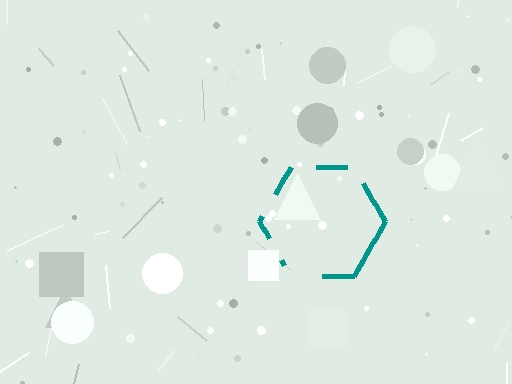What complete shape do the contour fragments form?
The contour fragments form a hexagon.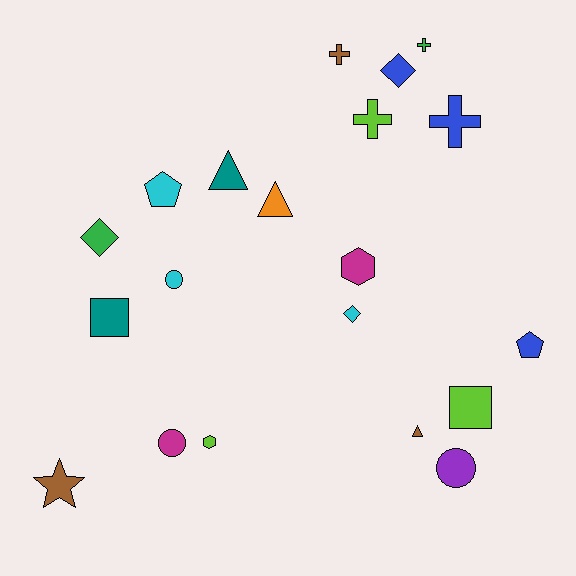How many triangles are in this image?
There are 3 triangles.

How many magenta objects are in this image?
There are 2 magenta objects.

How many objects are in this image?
There are 20 objects.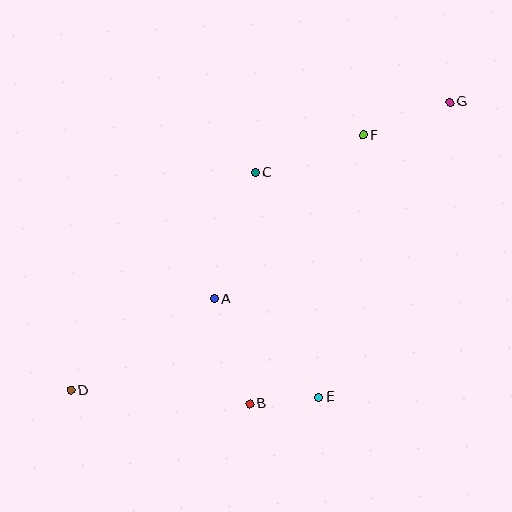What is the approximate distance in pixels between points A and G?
The distance between A and G is approximately 307 pixels.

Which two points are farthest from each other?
Points D and G are farthest from each other.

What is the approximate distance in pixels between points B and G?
The distance between B and G is approximately 362 pixels.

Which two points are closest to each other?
Points B and E are closest to each other.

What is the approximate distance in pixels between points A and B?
The distance between A and B is approximately 111 pixels.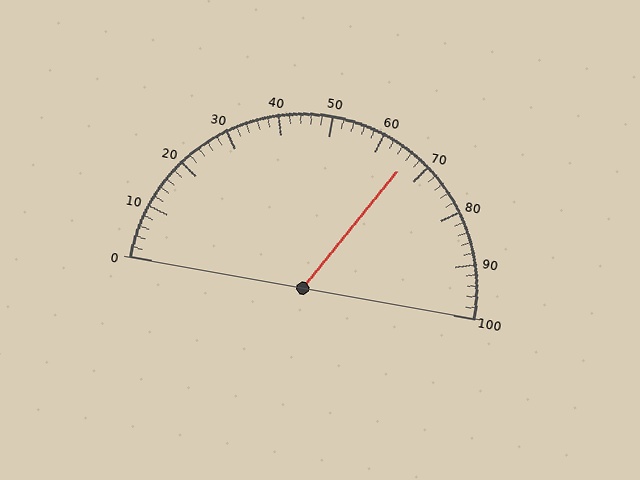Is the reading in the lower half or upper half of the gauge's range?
The reading is in the upper half of the range (0 to 100).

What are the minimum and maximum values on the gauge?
The gauge ranges from 0 to 100.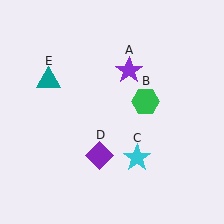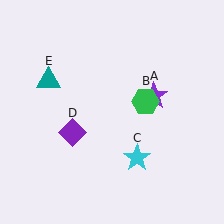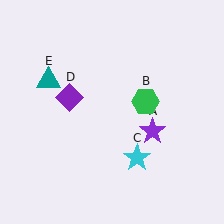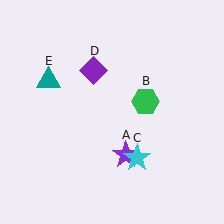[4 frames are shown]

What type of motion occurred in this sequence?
The purple star (object A), purple diamond (object D) rotated clockwise around the center of the scene.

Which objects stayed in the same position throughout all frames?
Green hexagon (object B) and cyan star (object C) and teal triangle (object E) remained stationary.